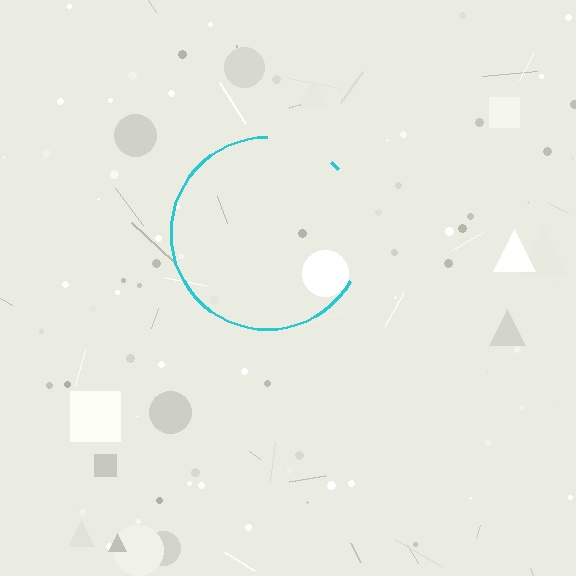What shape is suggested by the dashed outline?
The dashed outline suggests a circle.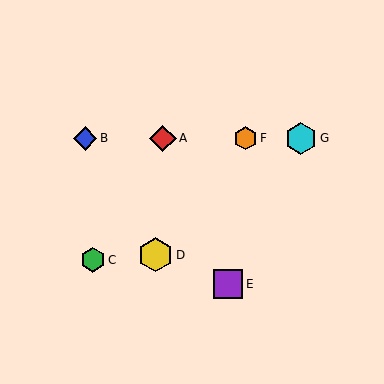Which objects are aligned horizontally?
Objects A, B, F, G are aligned horizontally.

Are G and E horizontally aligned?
No, G is at y≈138 and E is at y≈284.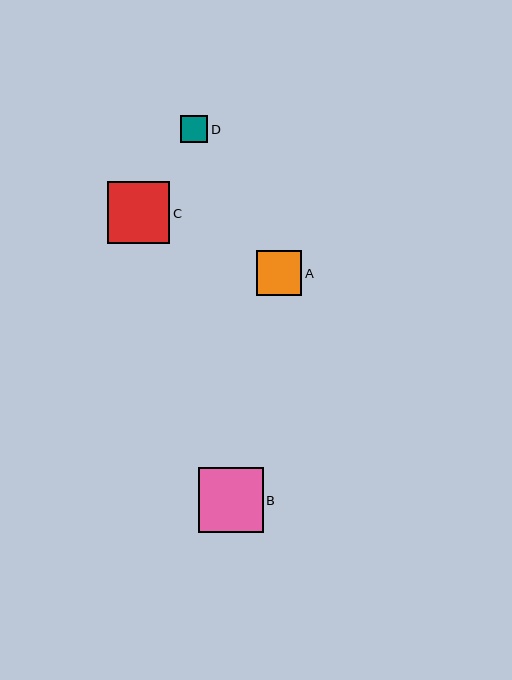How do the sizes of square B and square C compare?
Square B and square C are approximately the same size.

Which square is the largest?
Square B is the largest with a size of approximately 65 pixels.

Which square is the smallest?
Square D is the smallest with a size of approximately 27 pixels.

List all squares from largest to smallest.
From largest to smallest: B, C, A, D.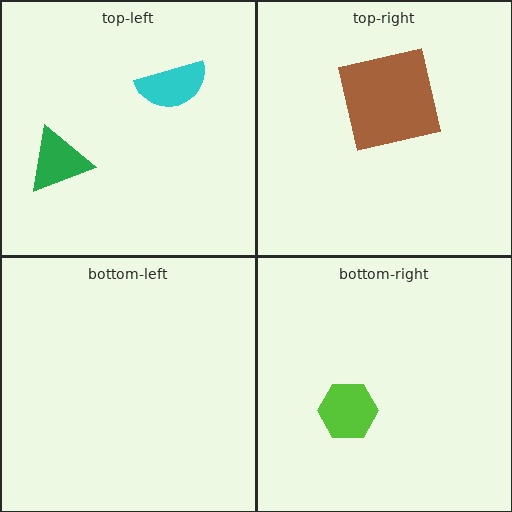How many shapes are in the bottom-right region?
1.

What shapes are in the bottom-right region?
The lime hexagon.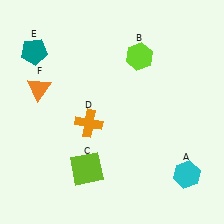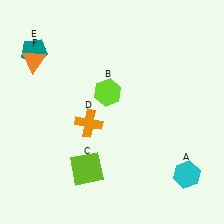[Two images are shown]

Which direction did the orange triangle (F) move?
The orange triangle (F) moved up.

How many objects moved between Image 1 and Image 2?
2 objects moved between the two images.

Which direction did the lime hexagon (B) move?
The lime hexagon (B) moved down.